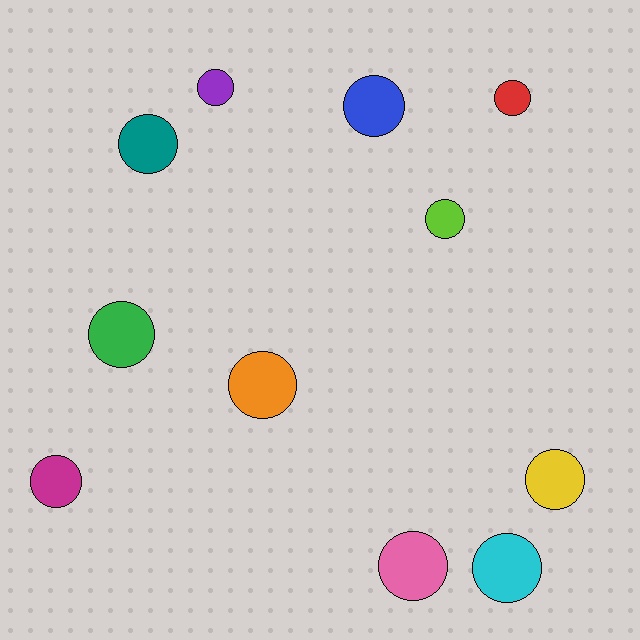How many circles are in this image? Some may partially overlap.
There are 11 circles.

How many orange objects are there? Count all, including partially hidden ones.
There is 1 orange object.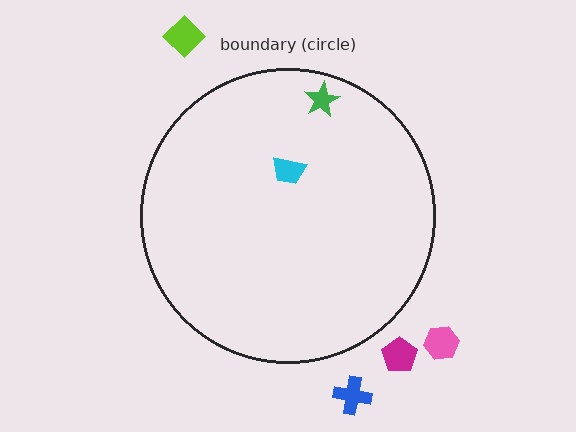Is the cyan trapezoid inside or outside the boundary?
Inside.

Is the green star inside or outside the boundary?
Inside.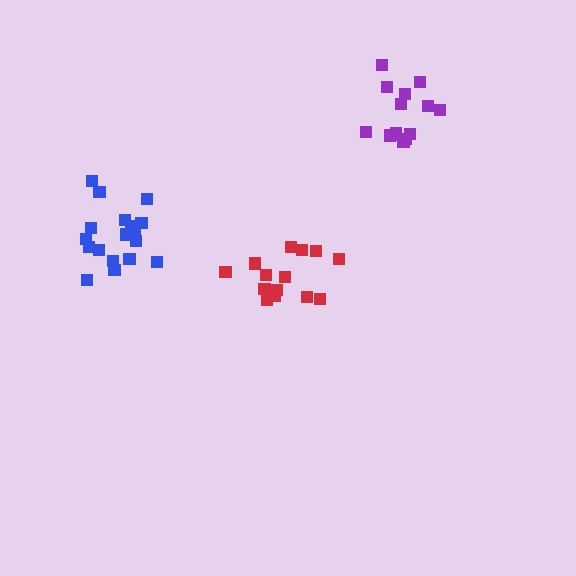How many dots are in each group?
Group 1: 14 dots, Group 2: 18 dots, Group 3: 14 dots (46 total).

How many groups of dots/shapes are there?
There are 3 groups.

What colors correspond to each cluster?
The clusters are colored: red, blue, purple.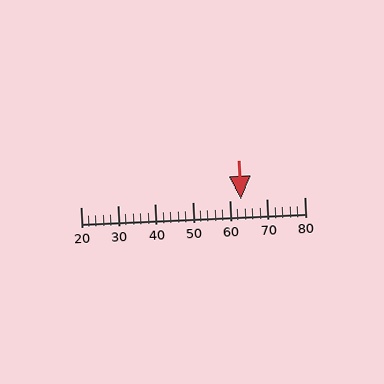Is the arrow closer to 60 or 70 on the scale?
The arrow is closer to 60.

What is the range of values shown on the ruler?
The ruler shows values from 20 to 80.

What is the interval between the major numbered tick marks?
The major tick marks are spaced 10 units apart.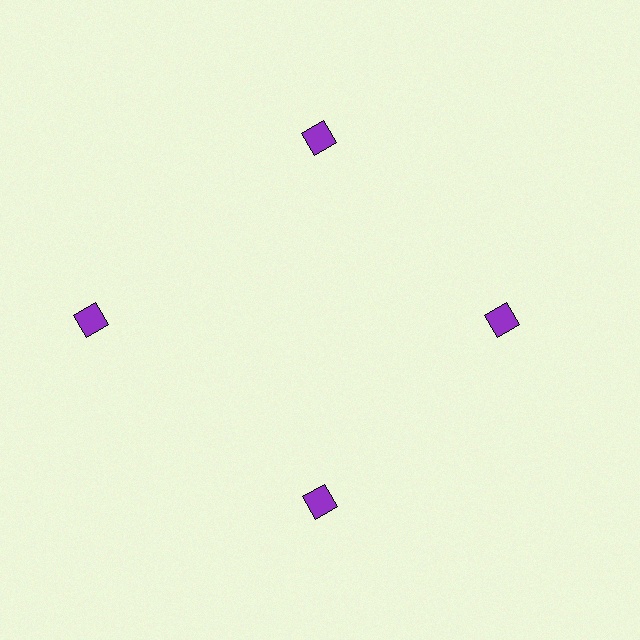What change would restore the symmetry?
The symmetry would be restored by moving it inward, back onto the ring so that all 4 diamonds sit at equal angles and equal distance from the center.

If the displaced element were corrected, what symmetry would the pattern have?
It would have 4-fold rotational symmetry — the pattern would map onto itself every 90 degrees.